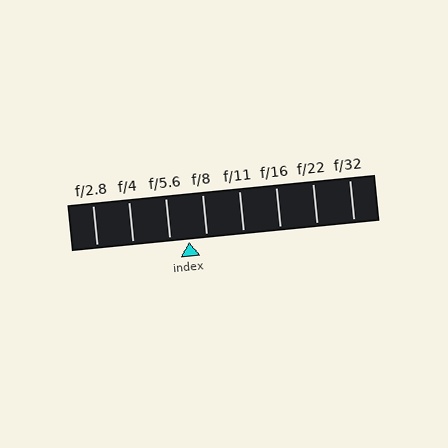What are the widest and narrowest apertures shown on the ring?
The widest aperture shown is f/2.8 and the narrowest is f/32.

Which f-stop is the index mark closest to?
The index mark is closest to f/8.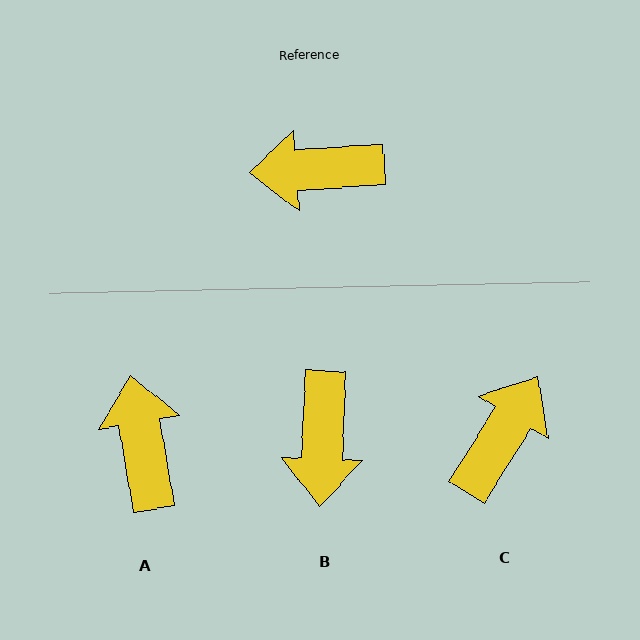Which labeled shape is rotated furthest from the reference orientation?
C, about 126 degrees away.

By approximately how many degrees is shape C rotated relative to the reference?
Approximately 126 degrees clockwise.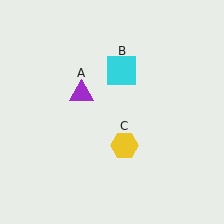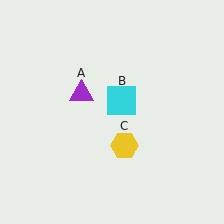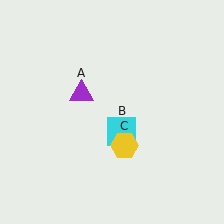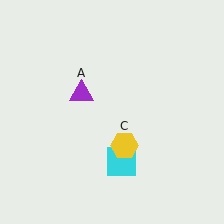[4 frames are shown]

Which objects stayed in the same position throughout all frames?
Purple triangle (object A) and yellow hexagon (object C) remained stationary.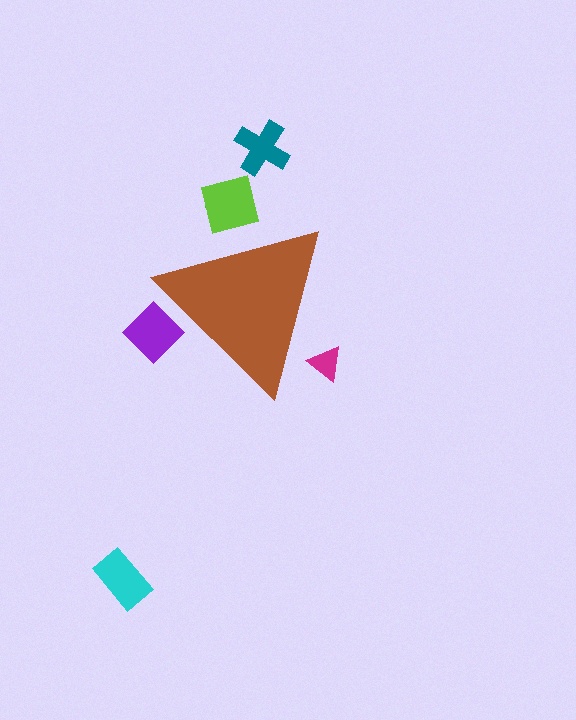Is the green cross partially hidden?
Yes, the green cross is partially hidden behind the brown triangle.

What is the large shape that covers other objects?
A brown triangle.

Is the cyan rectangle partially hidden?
No, the cyan rectangle is fully visible.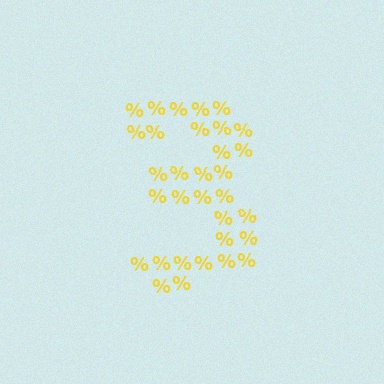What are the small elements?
The small elements are percent signs.